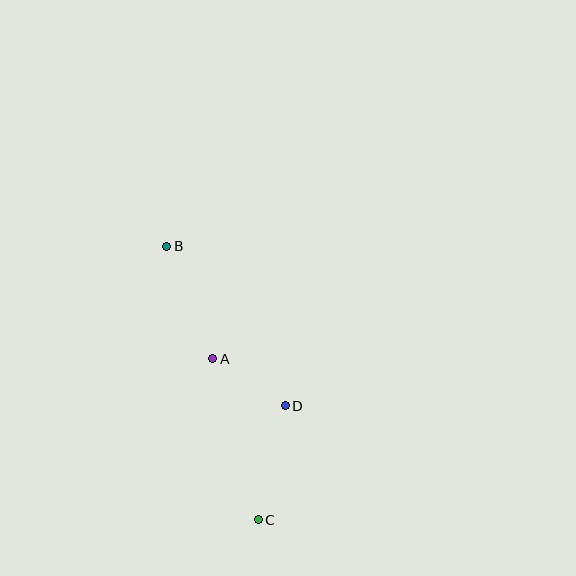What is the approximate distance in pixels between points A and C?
The distance between A and C is approximately 167 pixels.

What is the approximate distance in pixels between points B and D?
The distance between B and D is approximately 199 pixels.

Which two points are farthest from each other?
Points B and C are farthest from each other.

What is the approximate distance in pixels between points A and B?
The distance between A and B is approximately 121 pixels.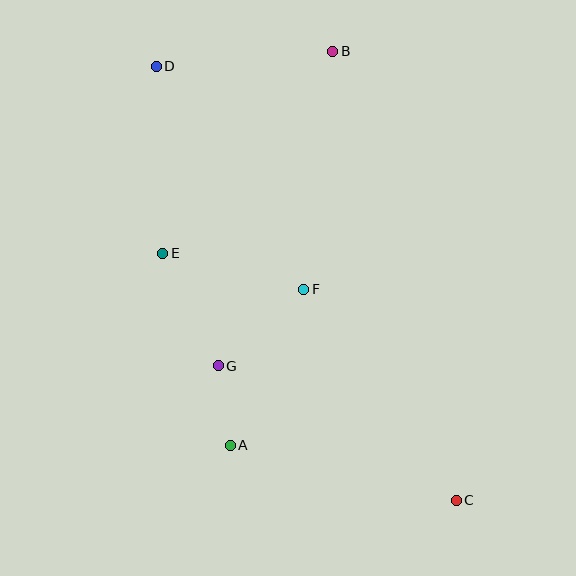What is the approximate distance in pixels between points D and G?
The distance between D and G is approximately 306 pixels.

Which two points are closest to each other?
Points A and G are closest to each other.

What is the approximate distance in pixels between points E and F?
The distance between E and F is approximately 146 pixels.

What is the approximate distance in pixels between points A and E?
The distance between A and E is approximately 203 pixels.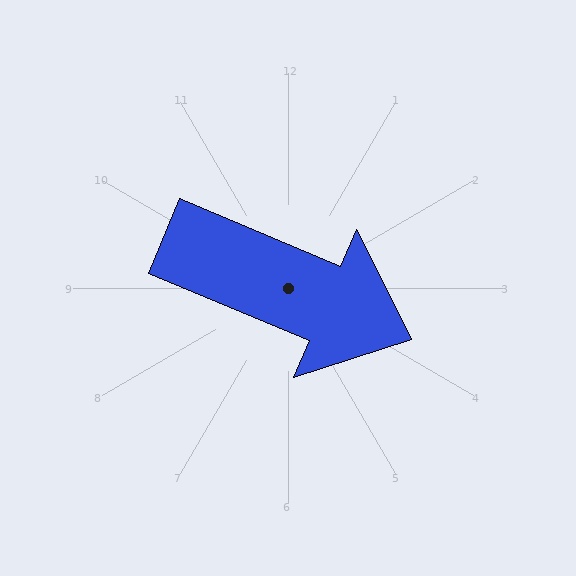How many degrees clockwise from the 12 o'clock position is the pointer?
Approximately 113 degrees.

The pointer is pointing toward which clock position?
Roughly 4 o'clock.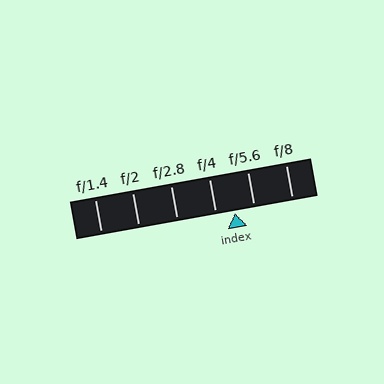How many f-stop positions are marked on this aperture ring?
There are 6 f-stop positions marked.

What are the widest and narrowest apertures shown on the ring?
The widest aperture shown is f/1.4 and the narrowest is f/8.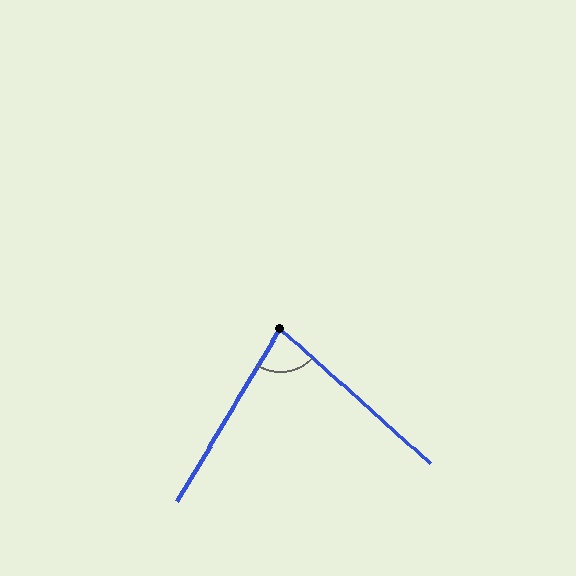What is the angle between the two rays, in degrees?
Approximately 79 degrees.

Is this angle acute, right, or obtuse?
It is acute.